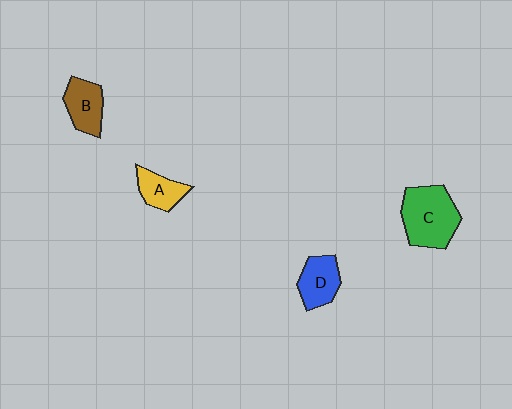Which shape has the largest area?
Shape C (green).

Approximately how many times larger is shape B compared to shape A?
Approximately 1.2 times.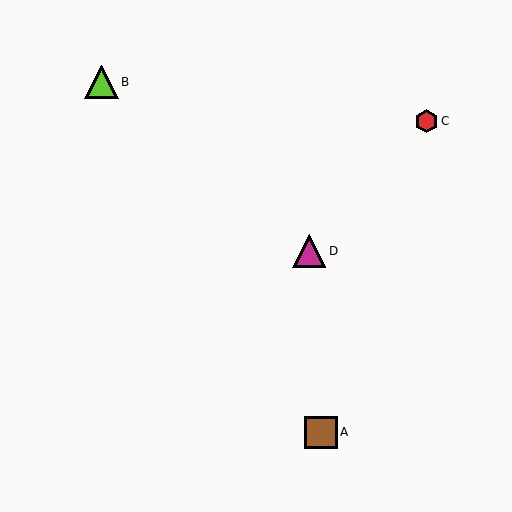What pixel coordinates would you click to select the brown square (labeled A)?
Click at (321, 432) to select the brown square A.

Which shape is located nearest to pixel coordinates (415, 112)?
The red hexagon (labeled C) at (426, 121) is nearest to that location.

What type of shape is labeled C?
Shape C is a red hexagon.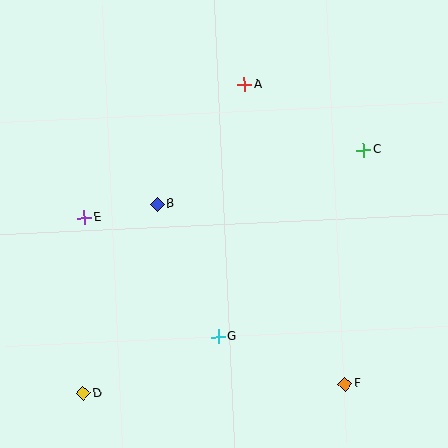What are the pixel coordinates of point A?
Point A is at (245, 85).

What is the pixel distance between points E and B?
The distance between E and B is 74 pixels.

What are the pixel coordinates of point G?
Point G is at (219, 337).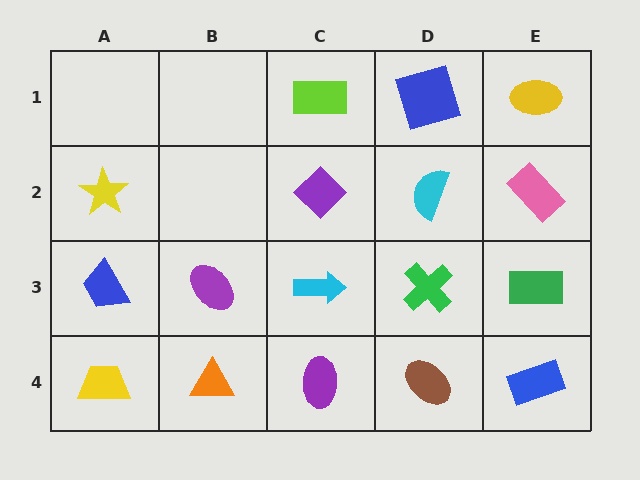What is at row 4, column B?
An orange triangle.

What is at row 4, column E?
A blue rectangle.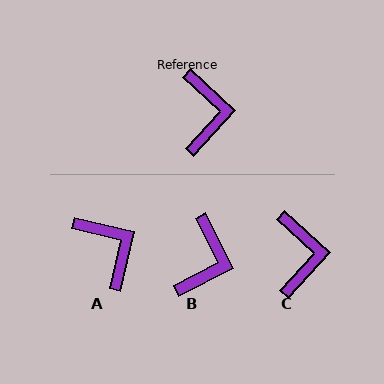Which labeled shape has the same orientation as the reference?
C.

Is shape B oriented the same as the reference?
No, it is off by about 20 degrees.